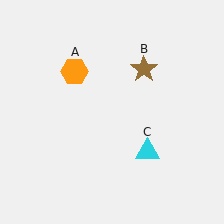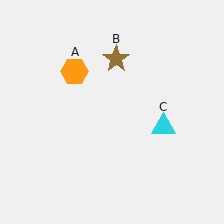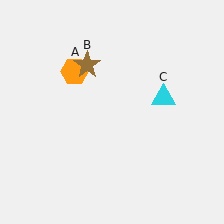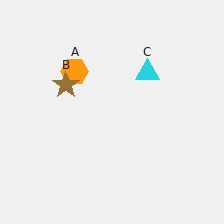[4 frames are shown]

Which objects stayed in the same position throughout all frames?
Orange hexagon (object A) remained stationary.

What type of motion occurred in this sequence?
The brown star (object B), cyan triangle (object C) rotated counterclockwise around the center of the scene.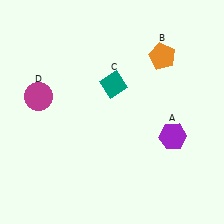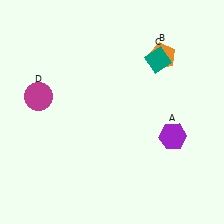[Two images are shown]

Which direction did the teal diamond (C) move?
The teal diamond (C) moved right.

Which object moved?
The teal diamond (C) moved right.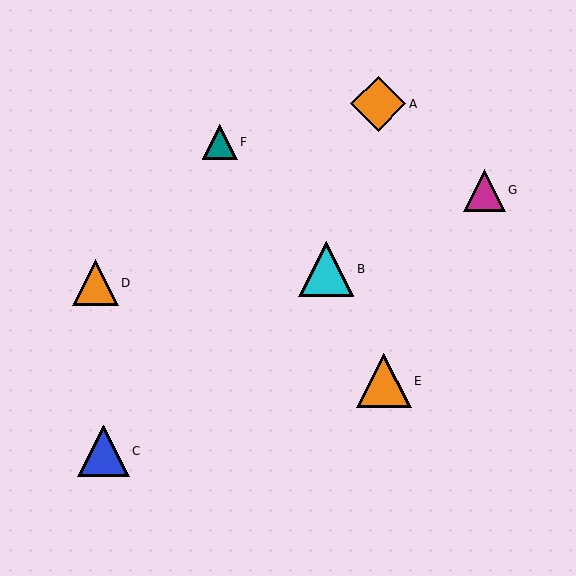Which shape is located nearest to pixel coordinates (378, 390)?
The orange triangle (labeled E) at (384, 381) is nearest to that location.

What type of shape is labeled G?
Shape G is a magenta triangle.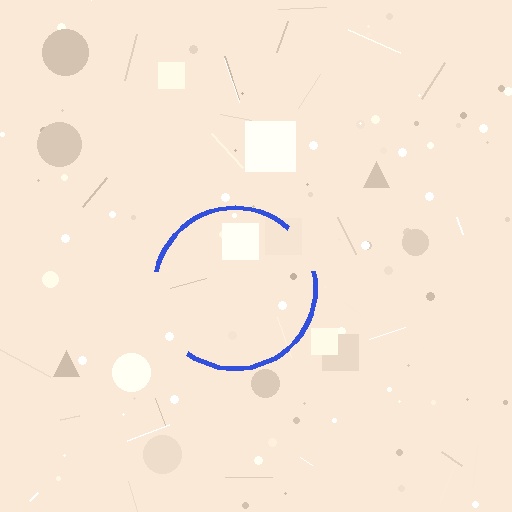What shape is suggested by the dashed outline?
The dashed outline suggests a circle.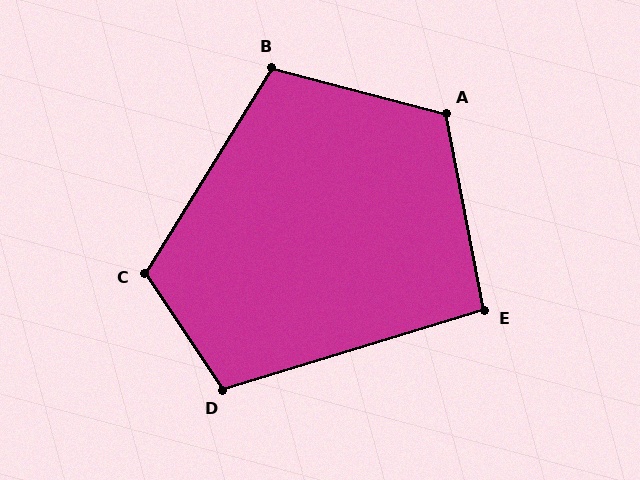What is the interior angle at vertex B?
Approximately 107 degrees (obtuse).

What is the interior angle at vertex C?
Approximately 114 degrees (obtuse).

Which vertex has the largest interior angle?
A, at approximately 116 degrees.